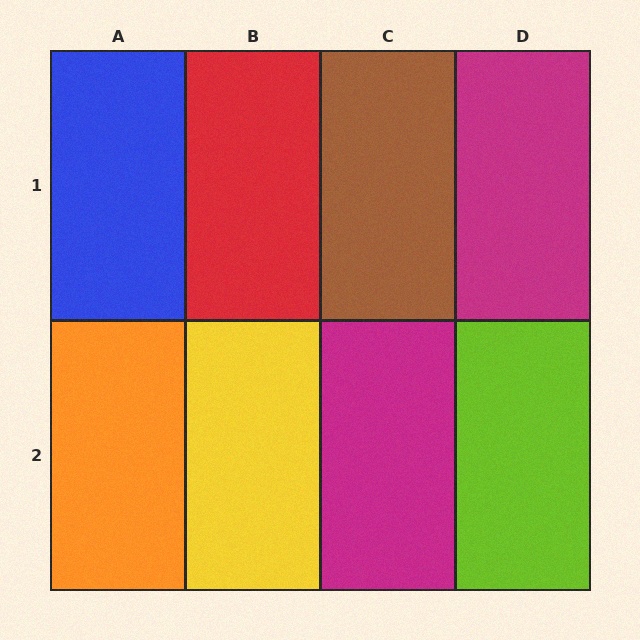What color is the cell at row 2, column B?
Yellow.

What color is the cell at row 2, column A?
Orange.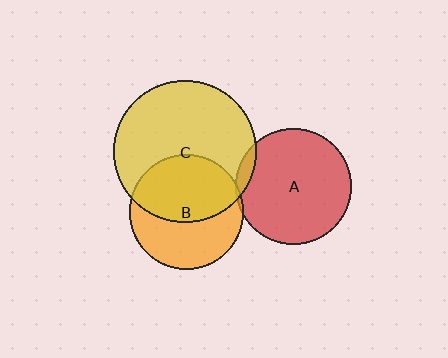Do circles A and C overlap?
Yes.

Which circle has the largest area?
Circle C (yellow).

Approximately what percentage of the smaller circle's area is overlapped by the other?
Approximately 5%.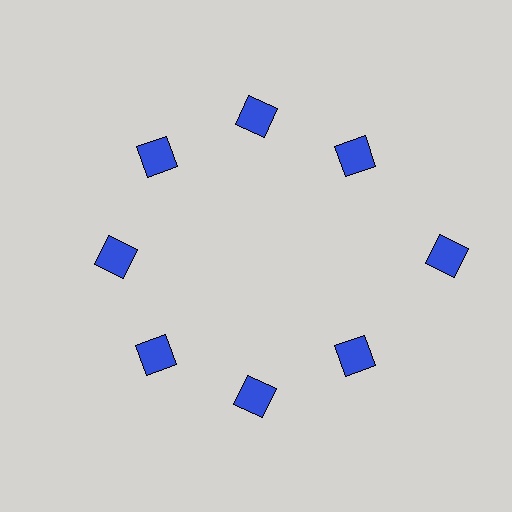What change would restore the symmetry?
The symmetry would be restored by moving it inward, back onto the ring so that all 8 diamonds sit at equal angles and equal distance from the center.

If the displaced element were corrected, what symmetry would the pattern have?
It would have 8-fold rotational symmetry — the pattern would map onto itself every 45 degrees.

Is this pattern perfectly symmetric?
No. The 8 blue diamonds are arranged in a ring, but one element near the 3 o'clock position is pushed outward from the center, breaking the 8-fold rotational symmetry.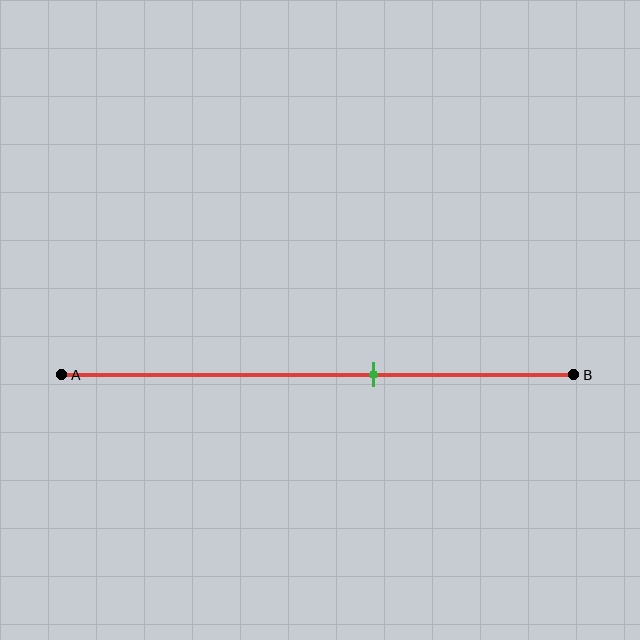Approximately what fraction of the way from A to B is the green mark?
The green mark is approximately 60% of the way from A to B.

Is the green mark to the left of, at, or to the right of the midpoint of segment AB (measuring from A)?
The green mark is to the right of the midpoint of segment AB.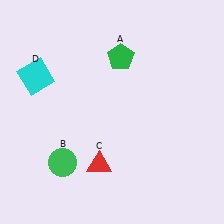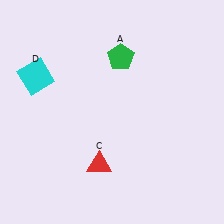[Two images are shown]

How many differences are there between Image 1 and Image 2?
There is 1 difference between the two images.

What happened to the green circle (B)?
The green circle (B) was removed in Image 2. It was in the bottom-left area of Image 1.